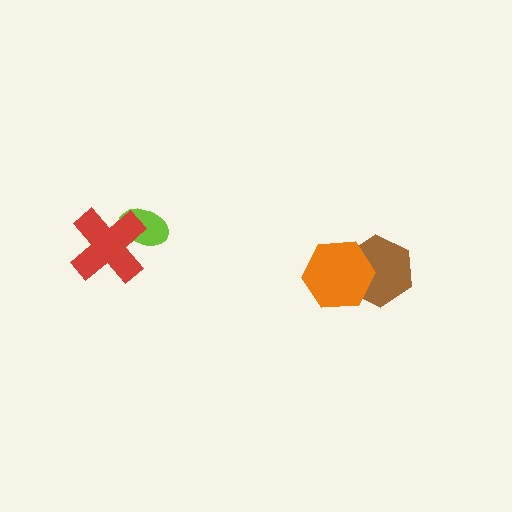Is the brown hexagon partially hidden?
Yes, it is partially covered by another shape.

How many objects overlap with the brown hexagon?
1 object overlaps with the brown hexagon.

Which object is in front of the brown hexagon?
The orange hexagon is in front of the brown hexagon.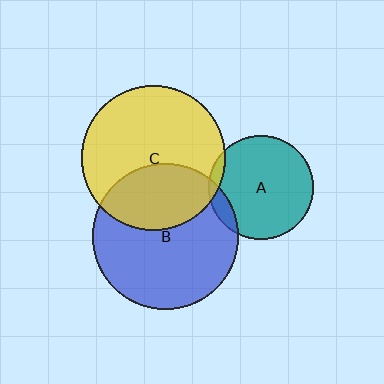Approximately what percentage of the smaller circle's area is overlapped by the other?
Approximately 35%.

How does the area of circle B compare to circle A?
Approximately 1.9 times.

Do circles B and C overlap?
Yes.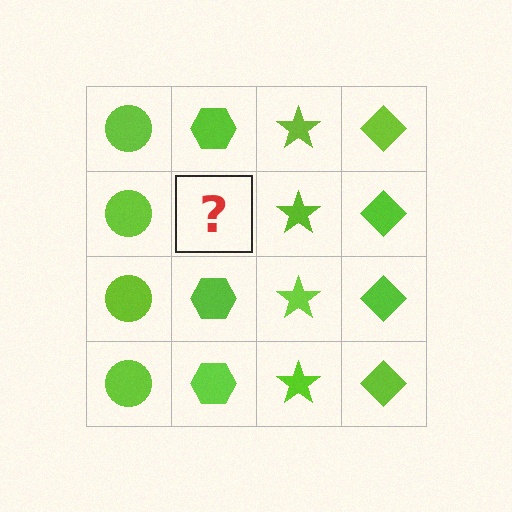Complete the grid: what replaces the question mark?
The question mark should be replaced with a lime hexagon.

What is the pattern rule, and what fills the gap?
The rule is that each column has a consistent shape. The gap should be filled with a lime hexagon.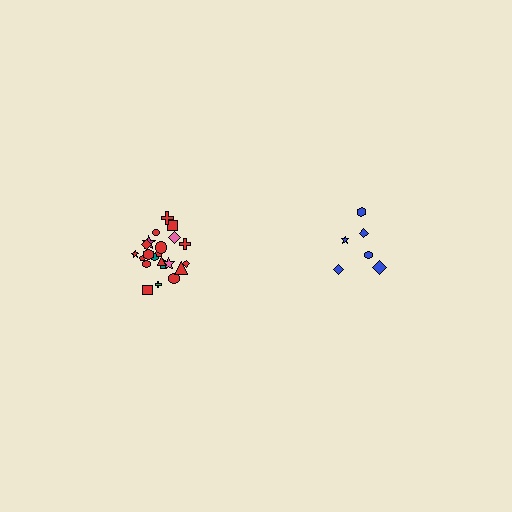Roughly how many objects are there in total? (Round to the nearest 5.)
Roughly 30 objects in total.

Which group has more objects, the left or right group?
The left group.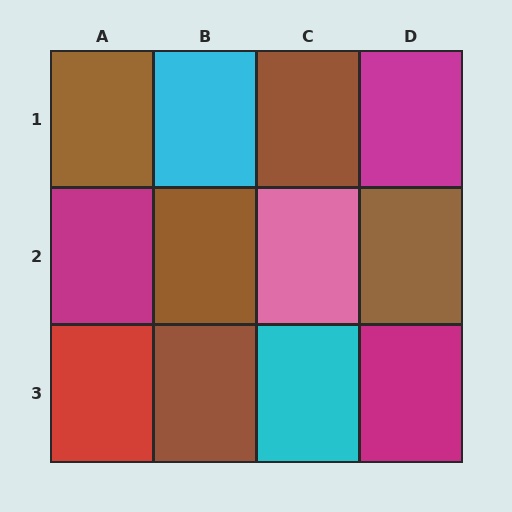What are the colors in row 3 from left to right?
Red, brown, cyan, magenta.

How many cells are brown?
5 cells are brown.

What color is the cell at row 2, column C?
Pink.